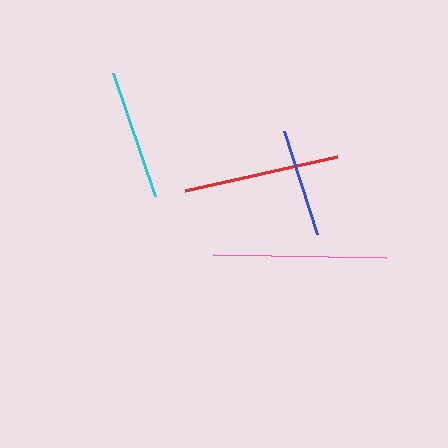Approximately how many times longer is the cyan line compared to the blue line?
The cyan line is approximately 1.2 times the length of the blue line.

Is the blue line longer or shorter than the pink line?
The pink line is longer than the blue line.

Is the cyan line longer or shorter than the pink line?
The pink line is longer than the cyan line.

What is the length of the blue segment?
The blue segment is approximately 108 pixels long.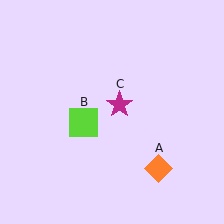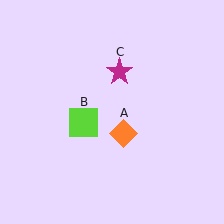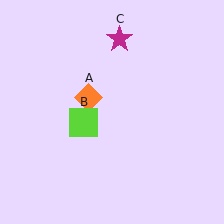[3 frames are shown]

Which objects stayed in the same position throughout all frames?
Lime square (object B) remained stationary.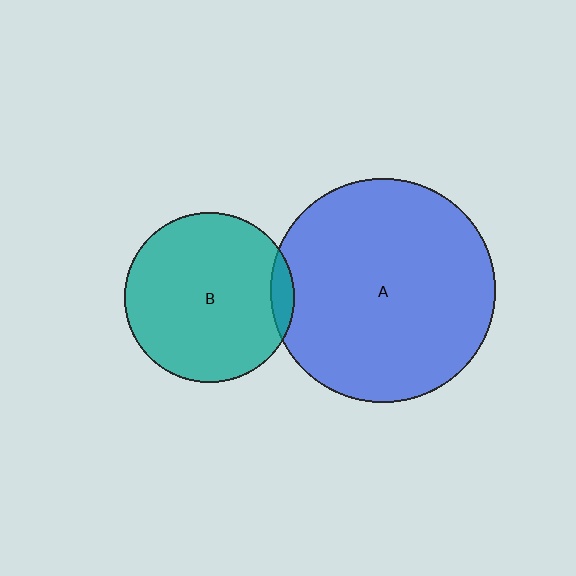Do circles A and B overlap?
Yes.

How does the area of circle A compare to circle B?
Approximately 1.7 times.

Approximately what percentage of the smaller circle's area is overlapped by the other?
Approximately 5%.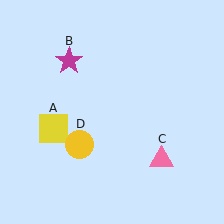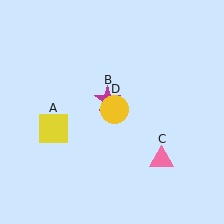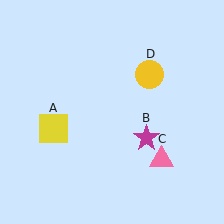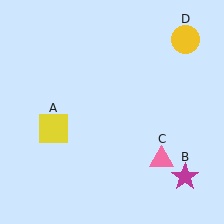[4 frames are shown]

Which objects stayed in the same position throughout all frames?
Yellow square (object A) and pink triangle (object C) remained stationary.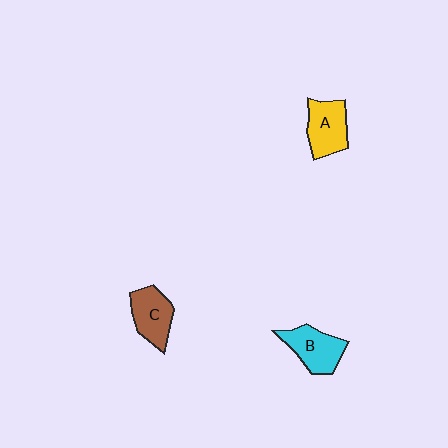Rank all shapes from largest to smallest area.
From largest to smallest: B (cyan), A (yellow), C (brown).